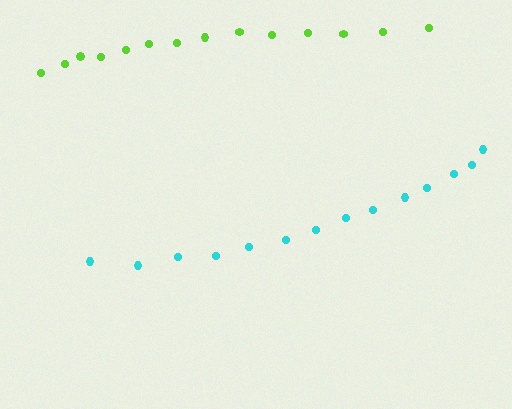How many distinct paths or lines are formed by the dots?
There are 2 distinct paths.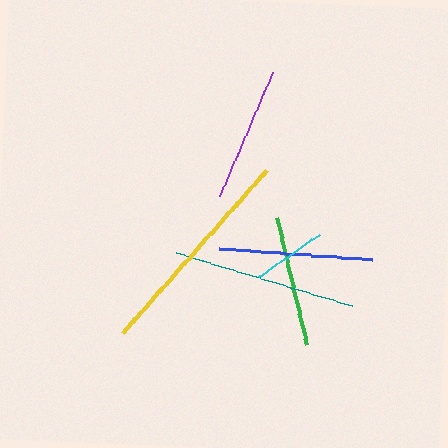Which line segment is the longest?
The yellow line is the longest at approximately 218 pixels.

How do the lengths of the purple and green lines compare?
The purple and green lines are approximately the same length.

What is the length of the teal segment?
The teal segment is approximately 184 pixels long.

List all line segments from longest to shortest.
From longest to shortest: yellow, teal, blue, purple, green, cyan.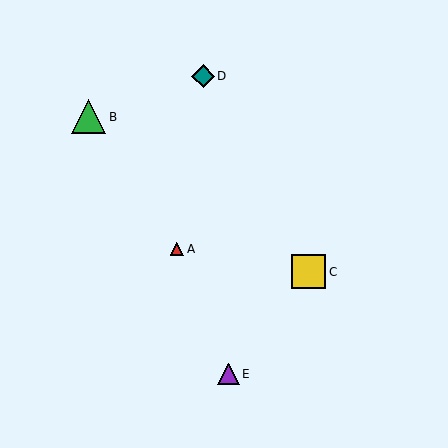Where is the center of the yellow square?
The center of the yellow square is at (309, 272).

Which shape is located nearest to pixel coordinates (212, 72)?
The teal diamond (labeled D) at (203, 76) is nearest to that location.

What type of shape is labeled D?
Shape D is a teal diamond.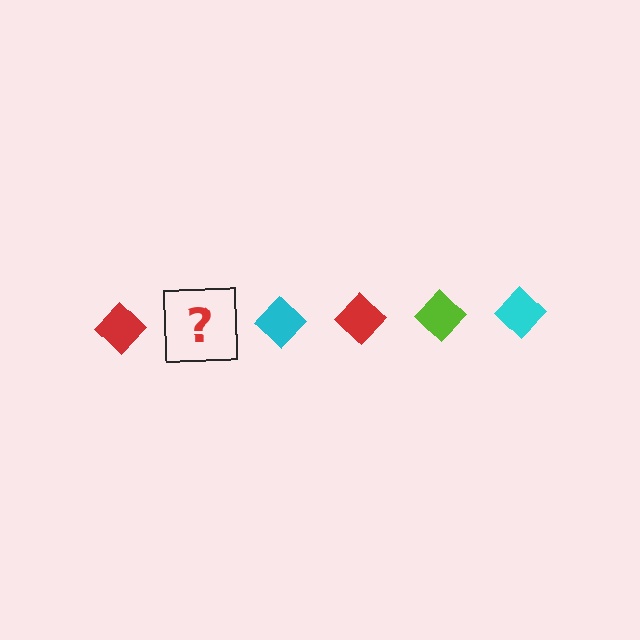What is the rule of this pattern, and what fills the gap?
The rule is that the pattern cycles through red, lime, cyan diamonds. The gap should be filled with a lime diamond.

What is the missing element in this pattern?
The missing element is a lime diamond.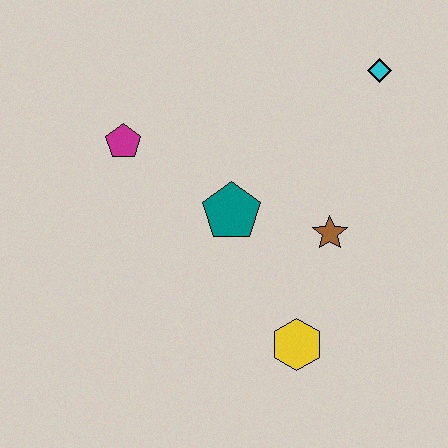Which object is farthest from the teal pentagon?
The cyan diamond is farthest from the teal pentagon.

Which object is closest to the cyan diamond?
The brown star is closest to the cyan diamond.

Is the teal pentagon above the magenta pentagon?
No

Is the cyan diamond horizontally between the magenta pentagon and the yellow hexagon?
No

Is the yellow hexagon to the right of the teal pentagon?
Yes